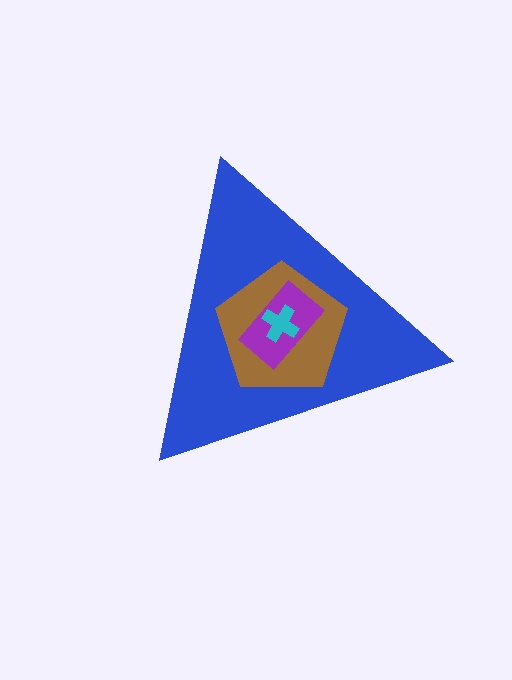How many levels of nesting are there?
4.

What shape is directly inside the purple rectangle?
The cyan cross.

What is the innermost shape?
The cyan cross.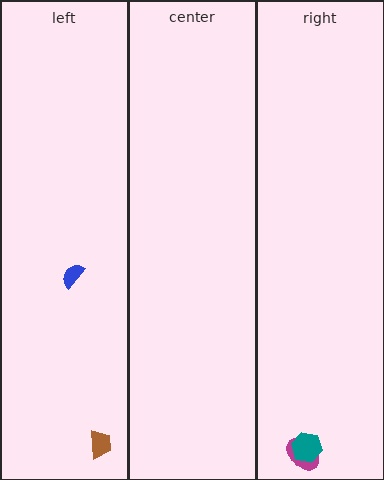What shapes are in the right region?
The magenta ellipse, the teal hexagon.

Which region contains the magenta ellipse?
The right region.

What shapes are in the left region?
The blue semicircle, the brown trapezoid.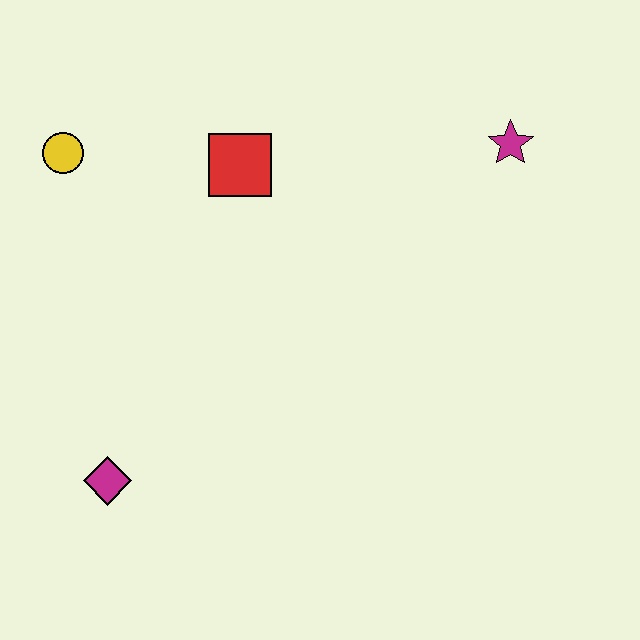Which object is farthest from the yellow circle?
The magenta star is farthest from the yellow circle.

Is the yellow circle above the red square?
Yes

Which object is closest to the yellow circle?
The red square is closest to the yellow circle.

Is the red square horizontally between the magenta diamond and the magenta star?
Yes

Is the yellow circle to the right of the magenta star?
No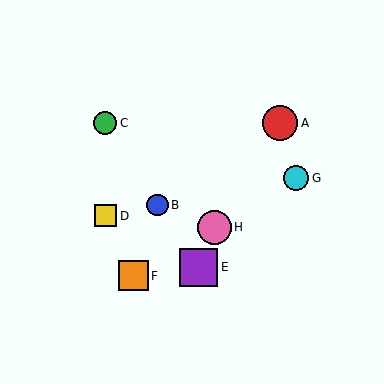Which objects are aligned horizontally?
Objects A, C are aligned horizontally.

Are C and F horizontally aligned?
No, C is at y≈123 and F is at y≈276.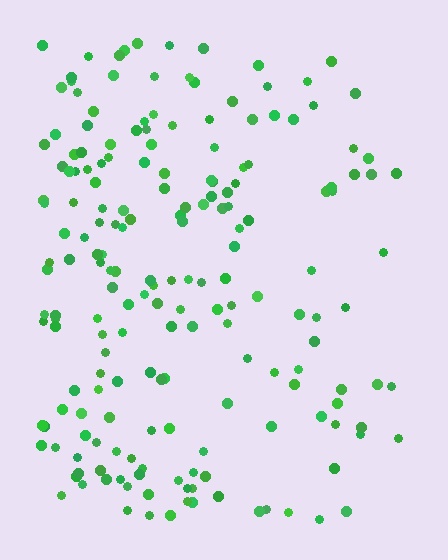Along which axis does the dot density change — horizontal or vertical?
Horizontal.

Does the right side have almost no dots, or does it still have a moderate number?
Still a moderate number, just noticeably fewer than the left.